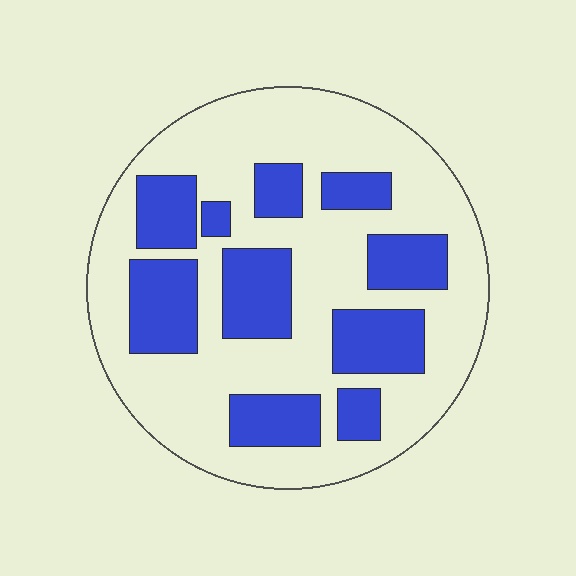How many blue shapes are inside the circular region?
10.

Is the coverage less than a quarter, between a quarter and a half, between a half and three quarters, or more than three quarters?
Between a quarter and a half.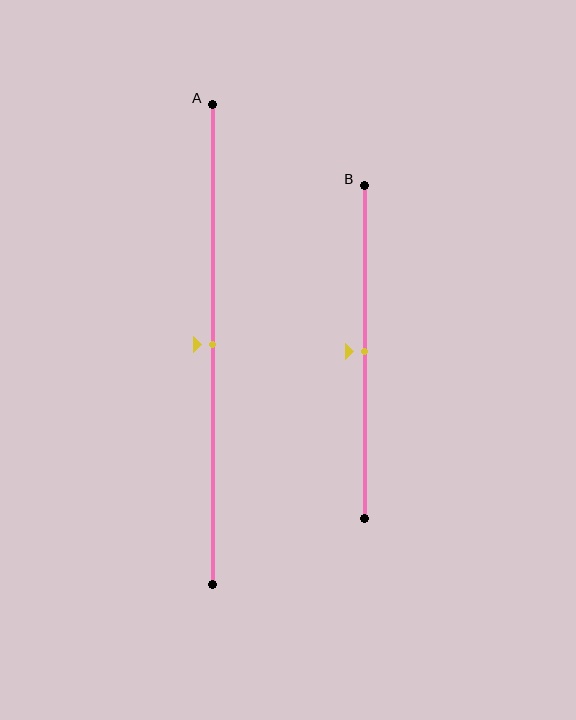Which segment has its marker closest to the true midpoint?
Segment A has its marker closest to the true midpoint.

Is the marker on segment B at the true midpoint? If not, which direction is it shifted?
Yes, the marker on segment B is at the true midpoint.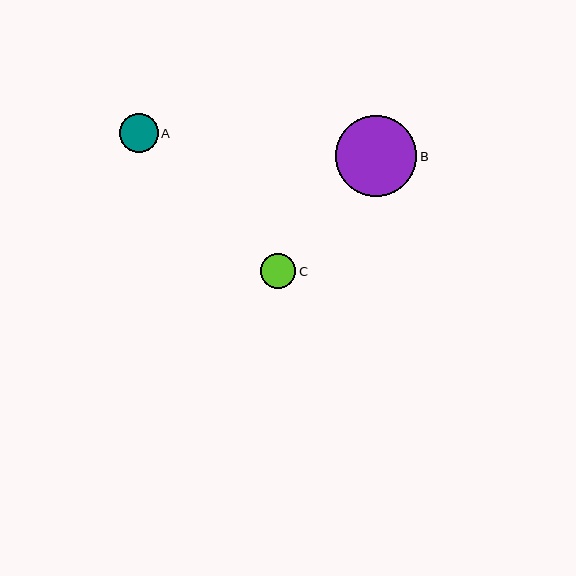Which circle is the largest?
Circle B is the largest with a size of approximately 81 pixels.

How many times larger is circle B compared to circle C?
Circle B is approximately 2.3 times the size of circle C.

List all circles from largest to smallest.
From largest to smallest: B, A, C.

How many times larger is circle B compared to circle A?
Circle B is approximately 2.1 times the size of circle A.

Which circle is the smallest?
Circle C is the smallest with a size of approximately 35 pixels.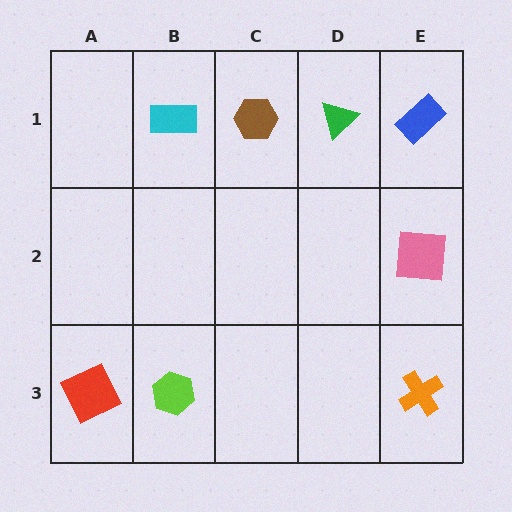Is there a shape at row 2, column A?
No, that cell is empty.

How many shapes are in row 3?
3 shapes.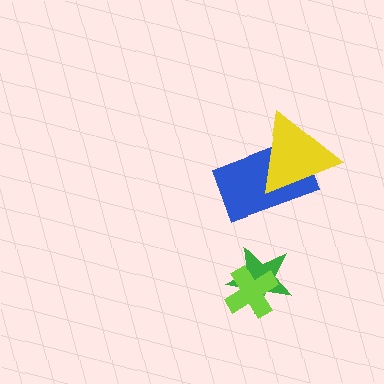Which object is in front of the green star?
The lime cross is in front of the green star.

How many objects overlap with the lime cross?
1 object overlaps with the lime cross.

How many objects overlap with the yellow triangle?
1 object overlaps with the yellow triangle.